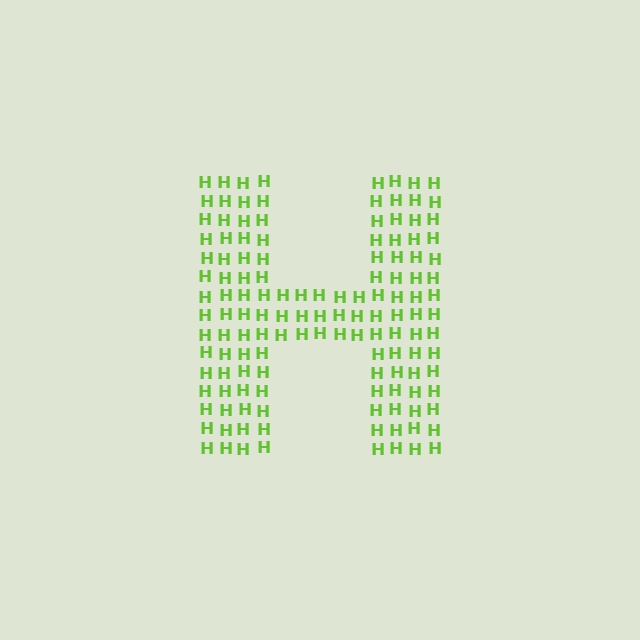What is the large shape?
The large shape is the letter H.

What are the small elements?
The small elements are letter H's.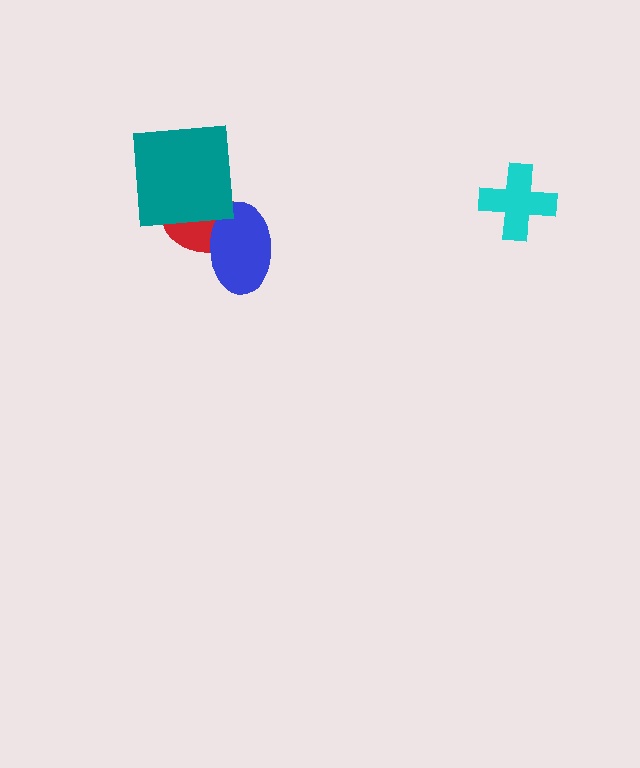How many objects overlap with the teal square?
1 object overlaps with the teal square.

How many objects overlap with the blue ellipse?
1 object overlaps with the blue ellipse.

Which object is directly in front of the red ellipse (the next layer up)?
The blue ellipse is directly in front of the red ellipse.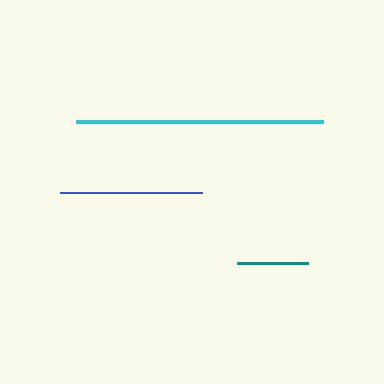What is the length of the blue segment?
The blue segment is approximately 142 pixels long.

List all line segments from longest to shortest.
From longest to shortest: cyan, blue, teal.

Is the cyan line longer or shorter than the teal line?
The cyan line is longer than the teal line.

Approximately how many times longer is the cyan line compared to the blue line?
The cyan line is approximately 1.7 times the length of the blue line.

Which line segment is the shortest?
The teal line is the shortest at approximately 71 pixels.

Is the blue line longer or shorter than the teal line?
The blue line is longer than the teal line.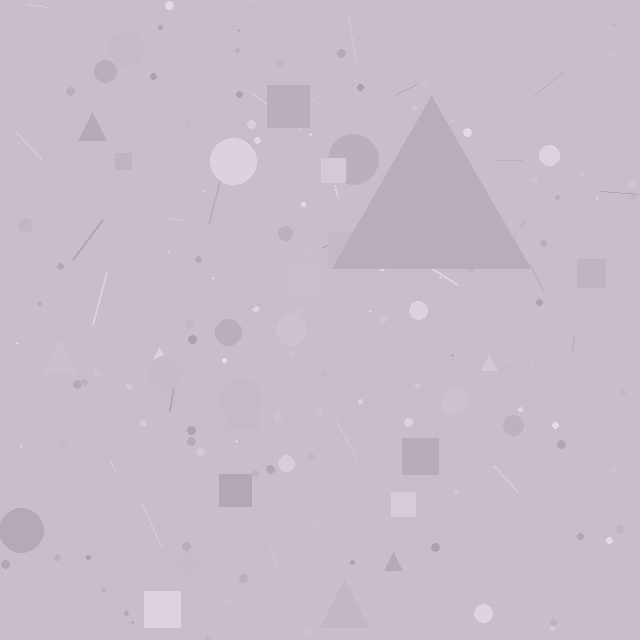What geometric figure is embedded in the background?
A triangle is embedded in the background.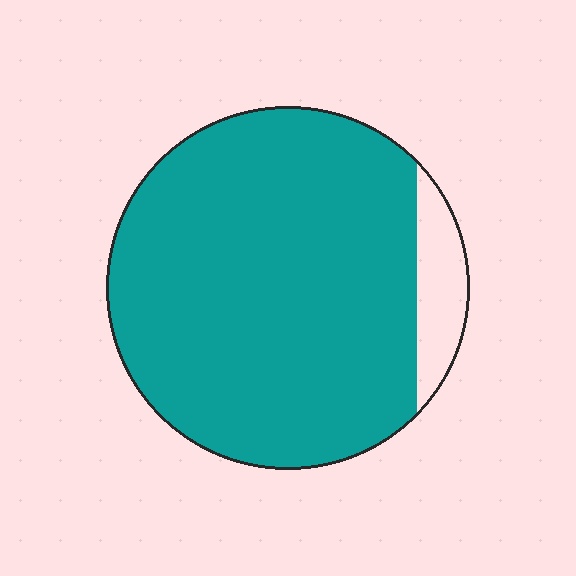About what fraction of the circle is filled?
About nine tenths (9/10).